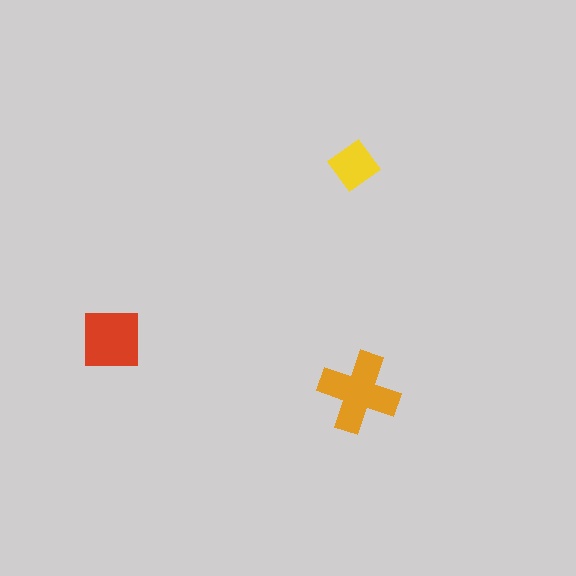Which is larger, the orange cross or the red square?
The orange cross.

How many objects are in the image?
There are 3 objects in the image.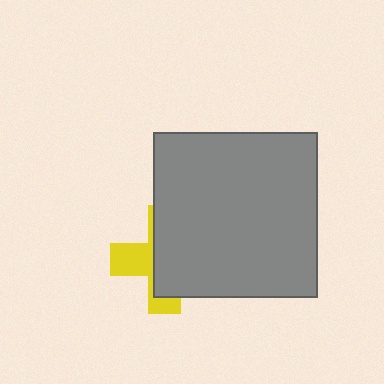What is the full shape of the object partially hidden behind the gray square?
The partially hidden object is a yellow cross.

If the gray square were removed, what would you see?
You would see the complete yellow cross.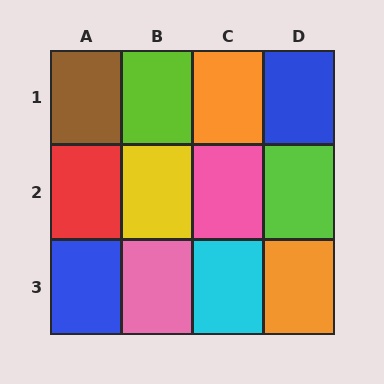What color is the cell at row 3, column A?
Blue.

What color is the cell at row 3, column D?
Orange.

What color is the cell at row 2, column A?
Red.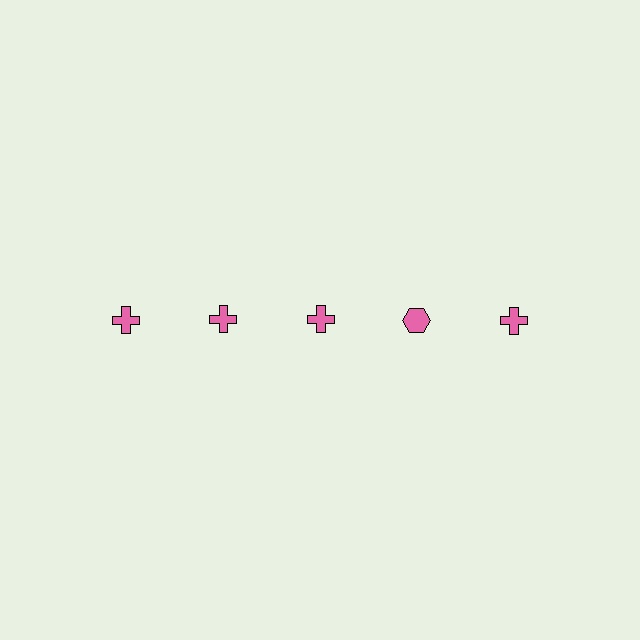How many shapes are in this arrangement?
There are 5 shapes arranged in a grid pattern.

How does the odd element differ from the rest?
It has a different shape: hexagon instead of cross.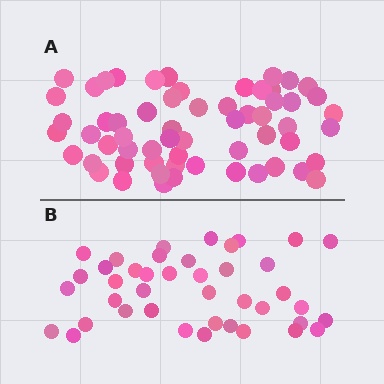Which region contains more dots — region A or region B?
Region A (the top region) has more dots.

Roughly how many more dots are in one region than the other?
Region A has approximately 20 more dots than region B.